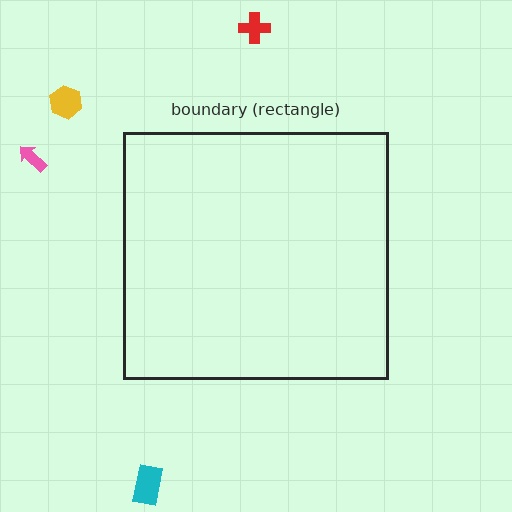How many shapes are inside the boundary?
0 inside, 4 outside.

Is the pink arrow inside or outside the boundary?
Outside.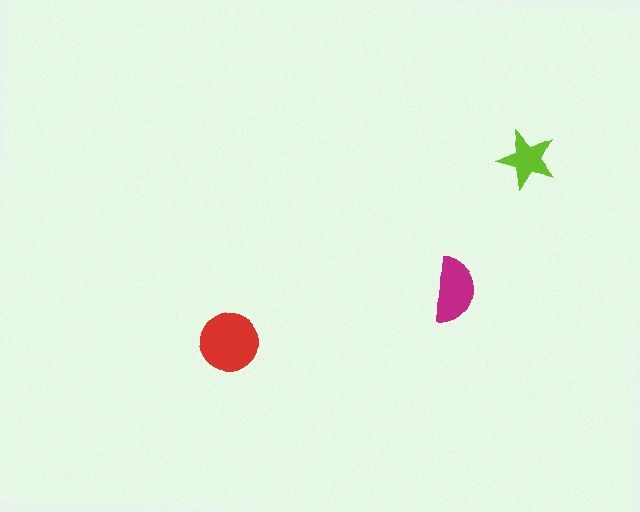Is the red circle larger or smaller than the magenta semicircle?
Larger.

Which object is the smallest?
The lime star.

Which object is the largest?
The red circle.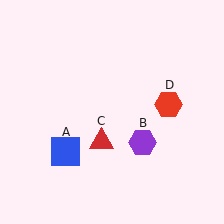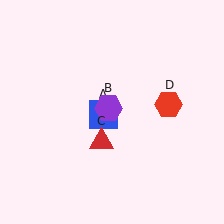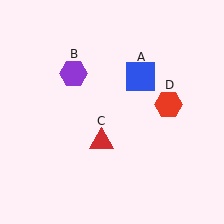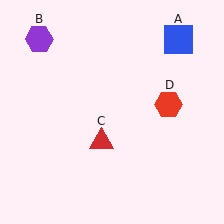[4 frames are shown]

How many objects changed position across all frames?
2 objects changed position: blue square (object A), purple hexagon (object B).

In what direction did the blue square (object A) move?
The blue square (object A) moved up and to the right.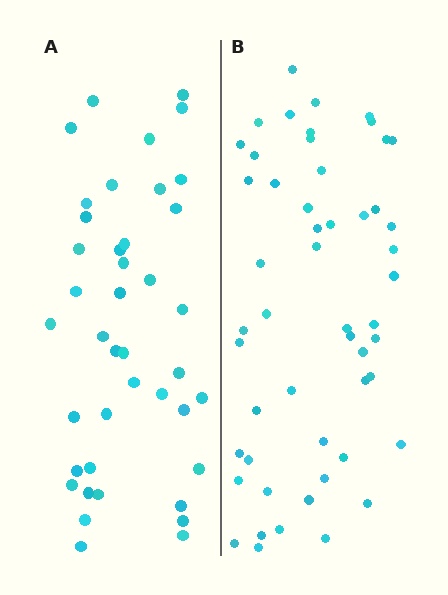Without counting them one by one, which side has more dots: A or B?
Region B (the right region) has more dots.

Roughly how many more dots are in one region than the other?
Region B has roughly 12 or so more dots than region A.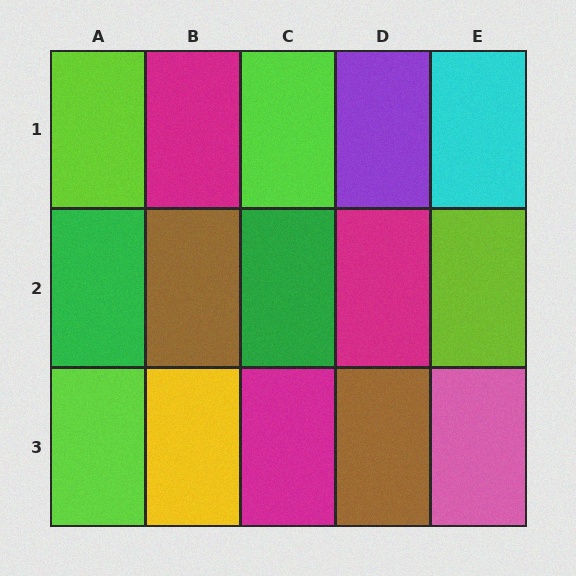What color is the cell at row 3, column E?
Pink.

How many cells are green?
2 cells are green.